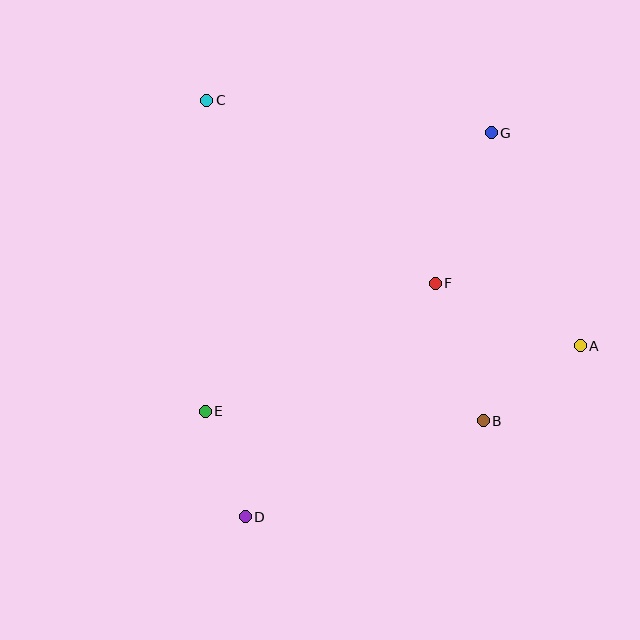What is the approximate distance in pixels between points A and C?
The distance between A and C is approximately 447 pixels.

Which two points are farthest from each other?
Points D and G are farthest from each other.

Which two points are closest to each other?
Points D and E are closest to each other.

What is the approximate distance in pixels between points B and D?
The distance between B and D is approximately 256 pixels.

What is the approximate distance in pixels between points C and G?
The distance between C and G is approximately 286 pixels.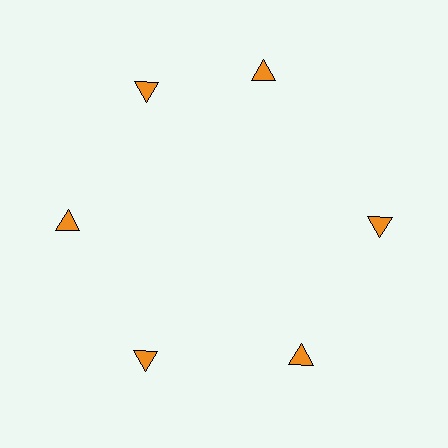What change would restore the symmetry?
The symmetry would be restored by rotating it back into even spacing with its neighbors so that all 6 triangles sit at equal angles and equal distance from the center.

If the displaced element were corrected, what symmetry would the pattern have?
It would have 6-fold rotational symmetry — the pattern would map onto itself every 60 degrees.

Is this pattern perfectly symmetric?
No. The 6 orange triangles are arranged in a ring, but one element near the 1 o'clock position is rotated out of alignment along the ring, breaking the 6-fold rotational symmetry.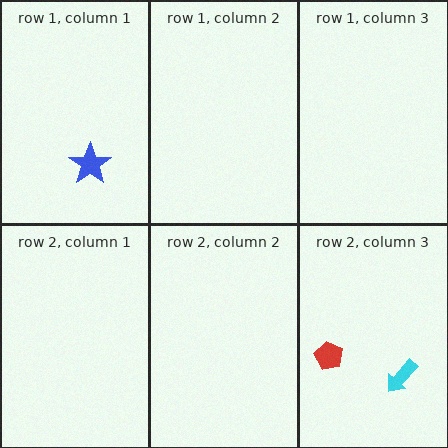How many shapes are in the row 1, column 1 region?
1.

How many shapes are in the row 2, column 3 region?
2.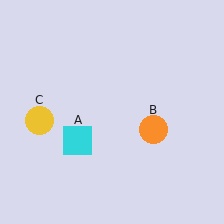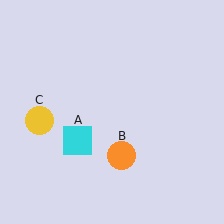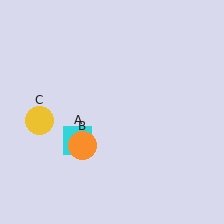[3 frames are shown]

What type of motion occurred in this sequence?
The orange circle (object B) rotated clockwise around the center of the scene.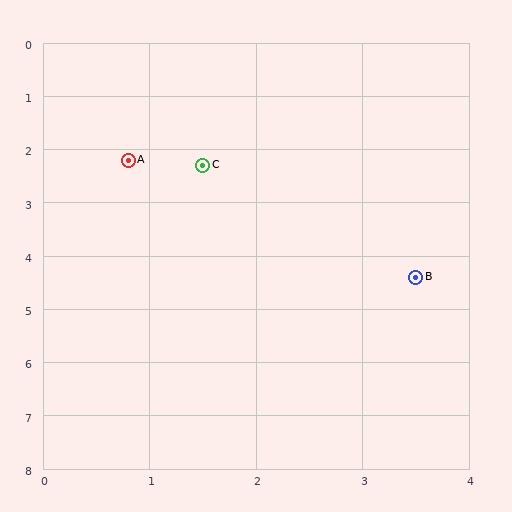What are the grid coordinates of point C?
Point C is at approximately (1.5, 2.3).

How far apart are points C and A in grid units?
Points C and A are about 0.7 grid units apart.